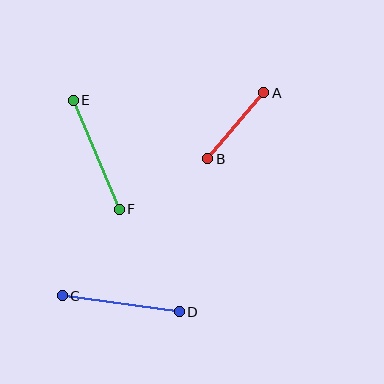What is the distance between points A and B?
The distance is approximately 87 pixels.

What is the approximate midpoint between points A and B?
The midpoint is at approximately (236, 126) pixels.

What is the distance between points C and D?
The distance is approximately 118 pixels.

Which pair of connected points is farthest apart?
Points C and D are farthest apart.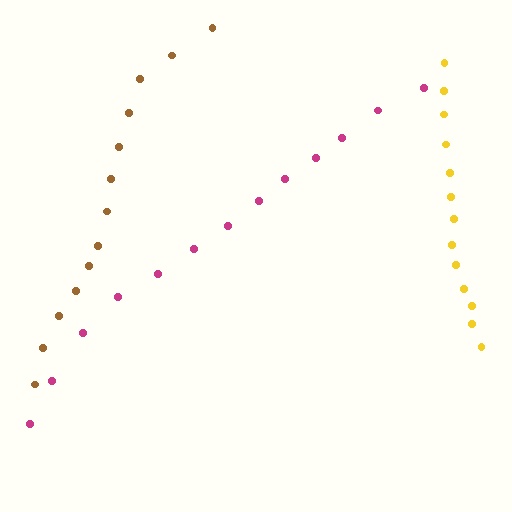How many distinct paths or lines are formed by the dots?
There are 3 distinct paths.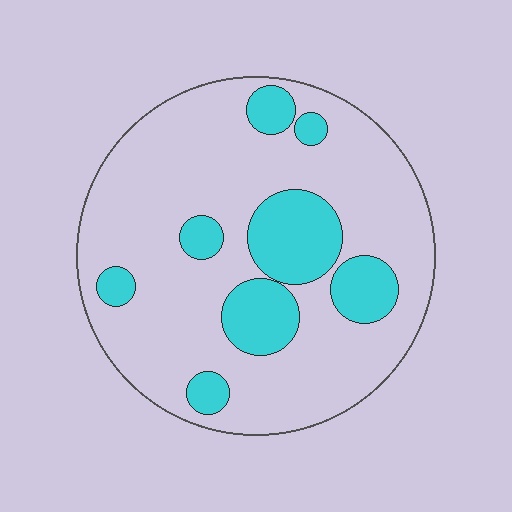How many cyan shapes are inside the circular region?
8.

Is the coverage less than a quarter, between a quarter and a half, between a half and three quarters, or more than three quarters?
Less than a quarter.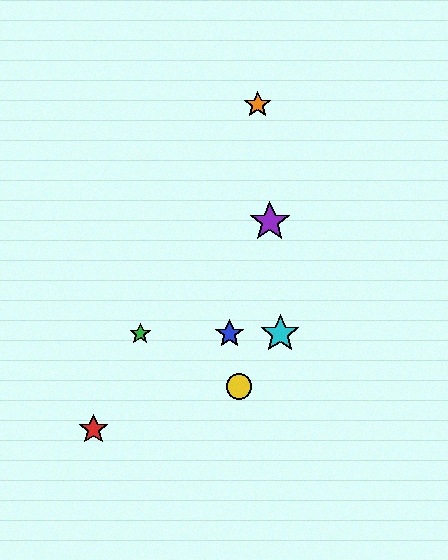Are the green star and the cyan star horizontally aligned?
Yes, both are at y≈334.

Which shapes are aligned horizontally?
The blue star, the green star, the cyan star are aligned horizontally.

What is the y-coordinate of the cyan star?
The cyan star is at y≈334.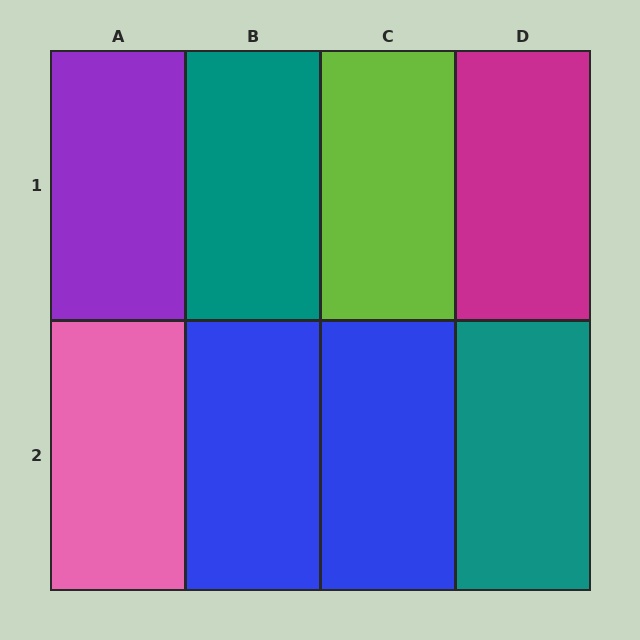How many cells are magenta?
1 cell is magenta.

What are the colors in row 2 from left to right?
Pink, blue, blue, teal.